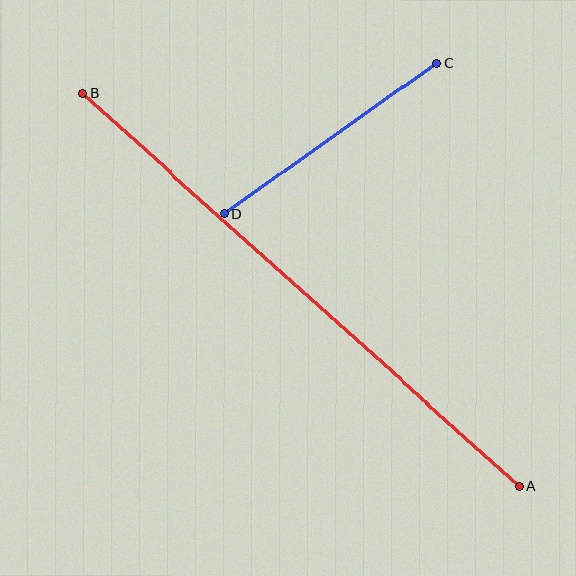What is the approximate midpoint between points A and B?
The midpoint is at approximately (301, 290) pixels.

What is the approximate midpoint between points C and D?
The midpoint is at approximately (331, 138) pixels.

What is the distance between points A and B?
The distance is approximately 587 pixels.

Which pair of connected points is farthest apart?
Points A and B are farthest apart.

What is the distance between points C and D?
The distance is approximately 260 pixels.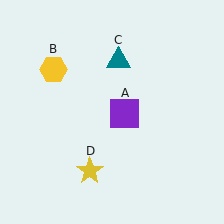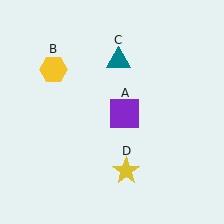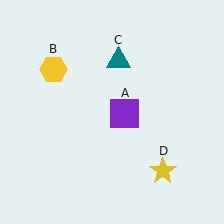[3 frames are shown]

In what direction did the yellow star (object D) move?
The yellow star (object D) moved right.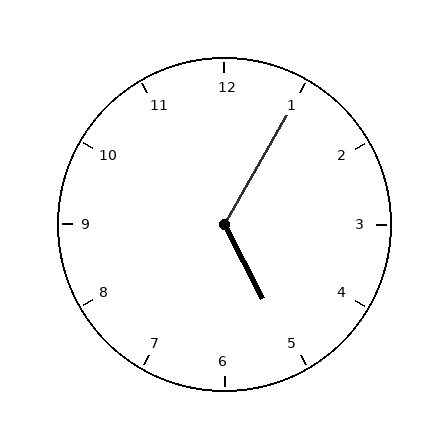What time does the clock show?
5:05.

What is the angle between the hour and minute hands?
Approximately 122 degrees.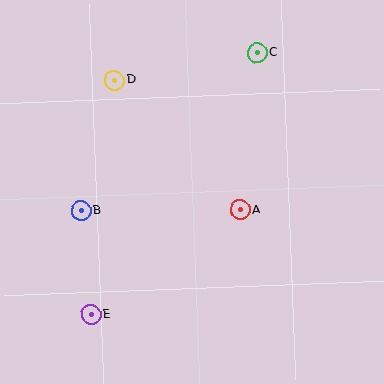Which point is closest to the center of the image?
Point A at (240, 210) is closest to the center.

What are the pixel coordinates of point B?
Point B is at (81, 210).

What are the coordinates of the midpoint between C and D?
The midpoint between C and D is at (186, 66).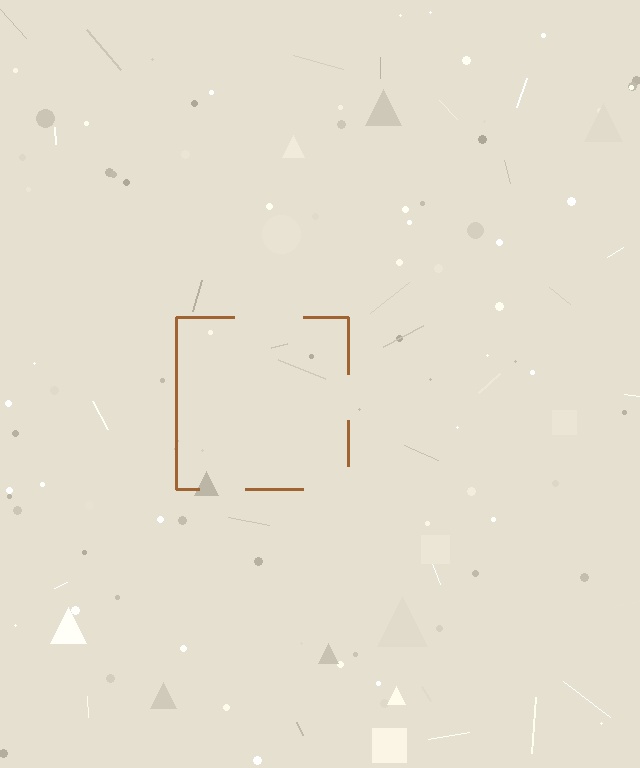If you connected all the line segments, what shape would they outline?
They would outline a square.